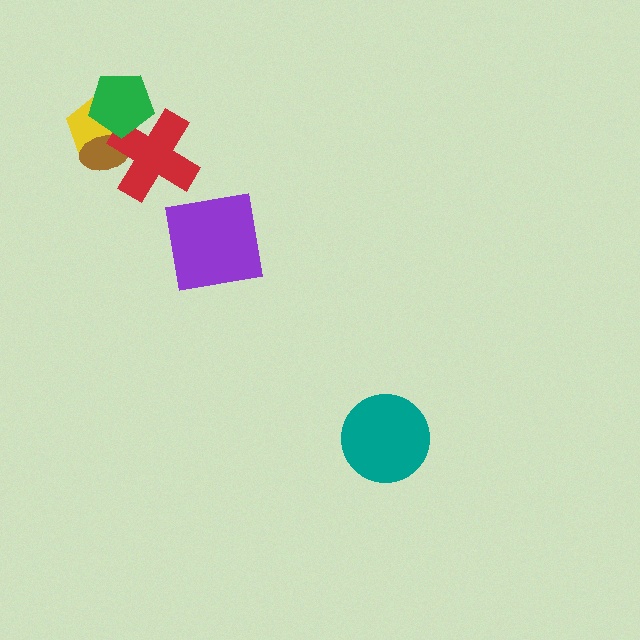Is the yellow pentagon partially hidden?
Yes, it is partially covered by another shape.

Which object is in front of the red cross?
The green pentagon is in front of the red cross.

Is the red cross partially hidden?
Yes, it is partially covered by another shape.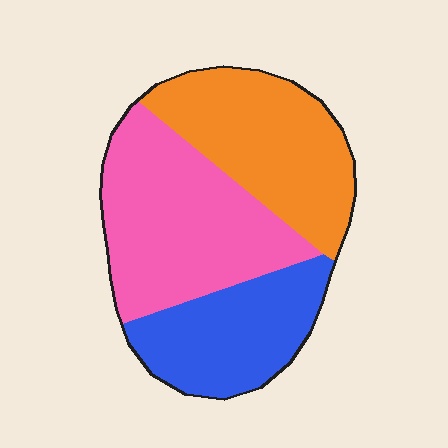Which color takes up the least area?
Blue, at roughly 25%.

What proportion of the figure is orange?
Orange takes up between a quarter and a half of the figure.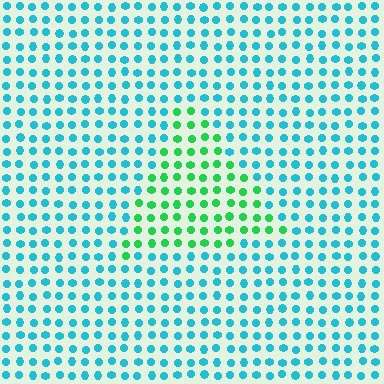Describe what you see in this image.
The image is filled with small cyan elements in a uniform arrangement. A triangle-shaped region is visible where the elements are tinted to a slightly different hue, forming a subtle color boundary.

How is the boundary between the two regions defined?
The boundary is defined purely by a slight shift in hue (about 52 degrees). Spacing, size, and orientation are identical on both sides.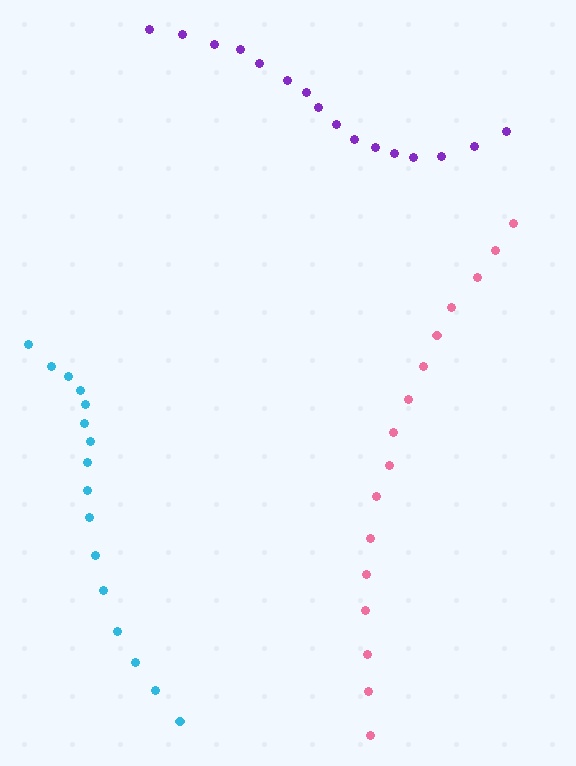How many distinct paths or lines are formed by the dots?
There are 3 distinct paths.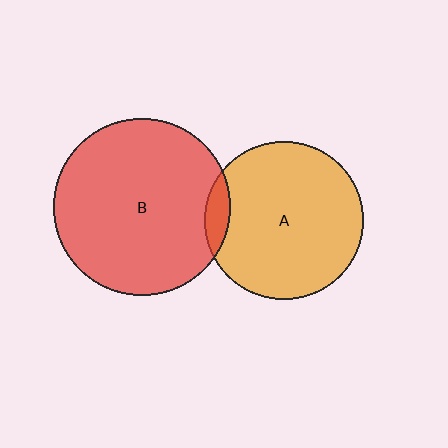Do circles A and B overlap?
Yes.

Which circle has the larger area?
Circle B (red).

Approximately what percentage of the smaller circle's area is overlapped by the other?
Approximately 10%.